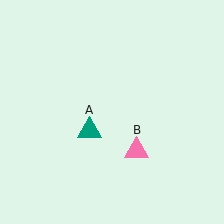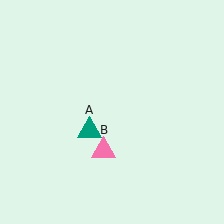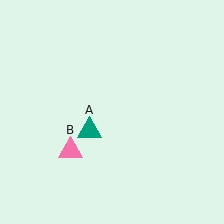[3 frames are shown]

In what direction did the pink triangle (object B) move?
The pink triangle (object B) moved left.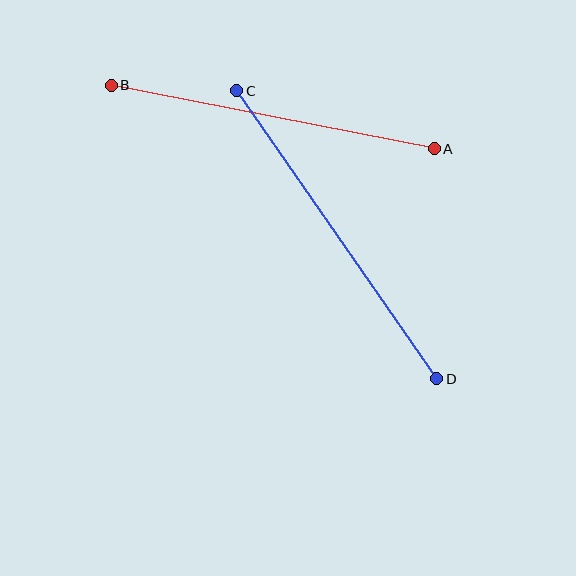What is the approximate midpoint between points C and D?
The midpoint is at approximately (337, 235) pixels.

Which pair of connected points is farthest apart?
Points C and D are farthest apart.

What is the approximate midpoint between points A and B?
The midpoint is at approximately (273, 117) pixels.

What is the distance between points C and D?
The distance is approximately 351 pixels.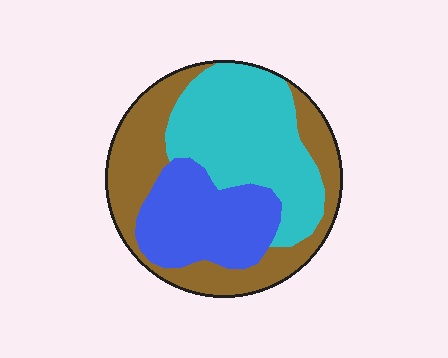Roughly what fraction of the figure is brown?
Brown takes up about three eighths (3/8) of the figure.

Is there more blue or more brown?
Brown.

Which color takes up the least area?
Blue, at roughly 25%.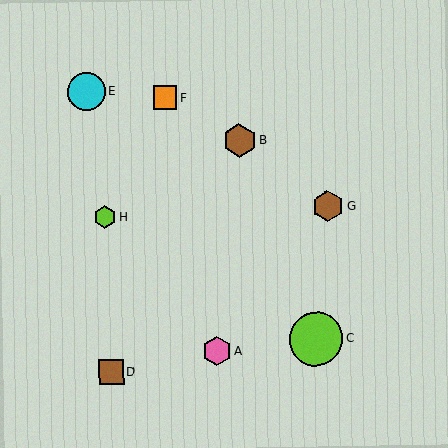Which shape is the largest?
The lime circle (labeled C) is the largest.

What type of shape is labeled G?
Shape G is a brown hexagon.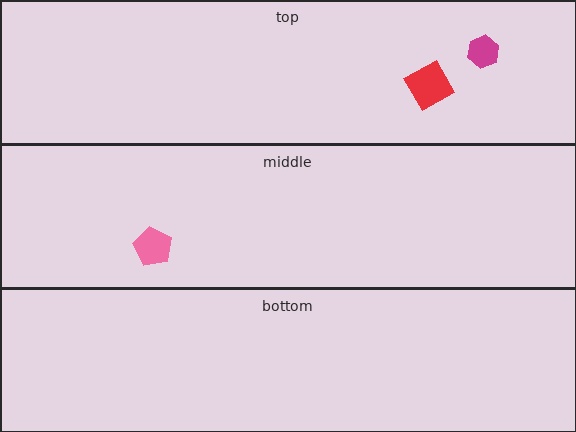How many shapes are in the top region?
2.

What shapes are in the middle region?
The pink pentagon.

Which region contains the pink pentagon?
The middle region.